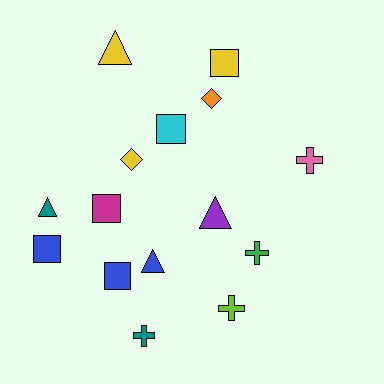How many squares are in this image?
There are 5 squares.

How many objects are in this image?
There are 15 objects.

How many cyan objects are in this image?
There is 1 cyan object.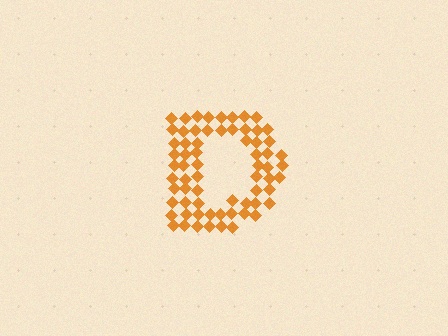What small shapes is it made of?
It is made of small diamonds.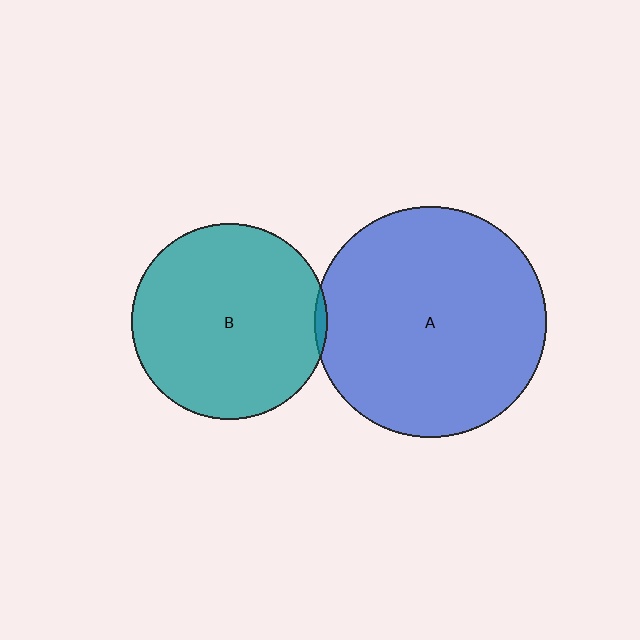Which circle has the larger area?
Circle A (blue).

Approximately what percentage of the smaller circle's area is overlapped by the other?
Approximately 5%.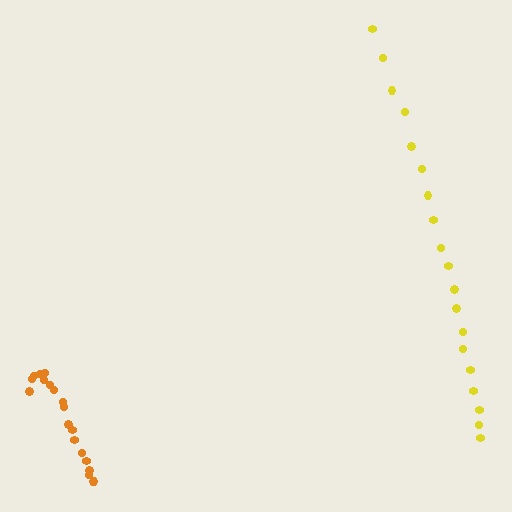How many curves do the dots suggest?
There are 2 distinct paths.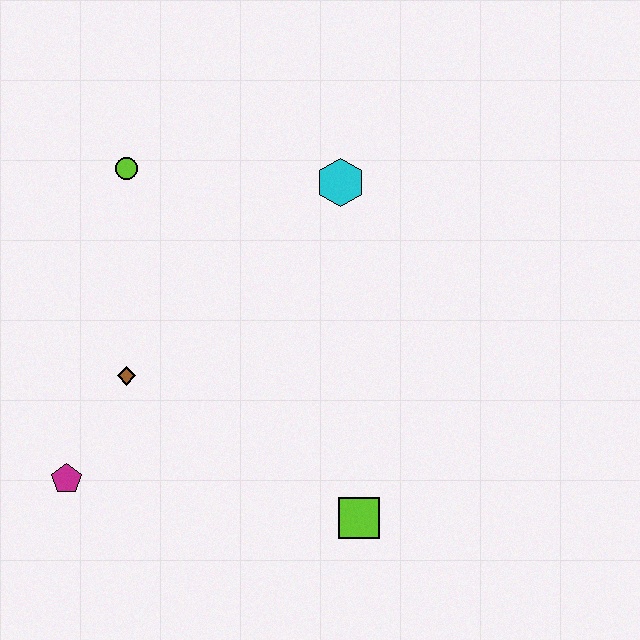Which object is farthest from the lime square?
The lime circle is farthest from the lime square.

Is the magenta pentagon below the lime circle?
Yes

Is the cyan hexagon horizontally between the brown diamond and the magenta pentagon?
No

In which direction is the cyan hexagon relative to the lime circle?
The cyan hexagon is to the right of the lime circle.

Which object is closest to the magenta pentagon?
The brown diamond is closest to the magenta pentagon.